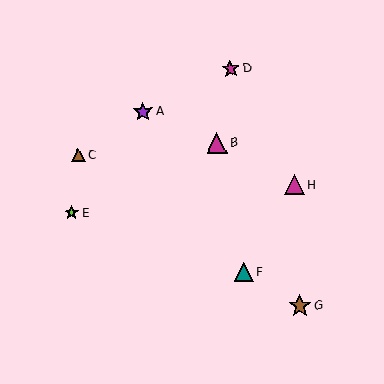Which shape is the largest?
The brown star (labeled G) is the largest.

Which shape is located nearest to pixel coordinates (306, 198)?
The magenta triangle (labeled H) at (294, 185) is nearest to that location.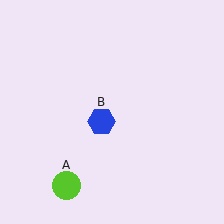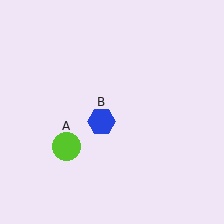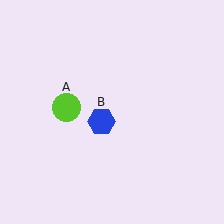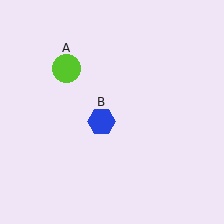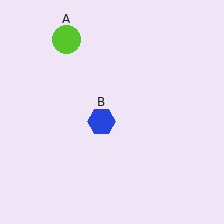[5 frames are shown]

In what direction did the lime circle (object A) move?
The lime circle (object A) moved up.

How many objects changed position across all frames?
1 object changed position: lime circle (object A).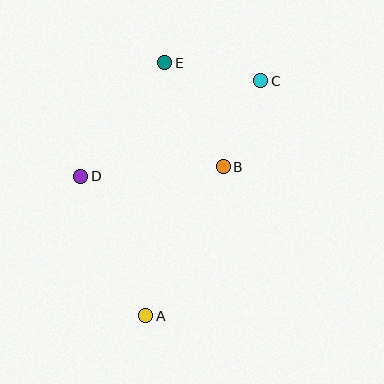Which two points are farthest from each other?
Points A and C are farthest from each other.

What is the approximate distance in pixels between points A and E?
The distance between A and E is approximately 254 pixels.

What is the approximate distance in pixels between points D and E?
The distance between D and E is approximately 141 pixels.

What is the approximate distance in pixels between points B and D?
The distance between B and D is approximately 143 pixels.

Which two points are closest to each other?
Points B and C are closest to each other.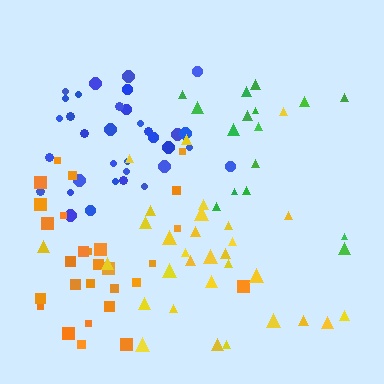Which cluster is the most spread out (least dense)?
Green.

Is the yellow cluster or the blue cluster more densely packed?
Blue.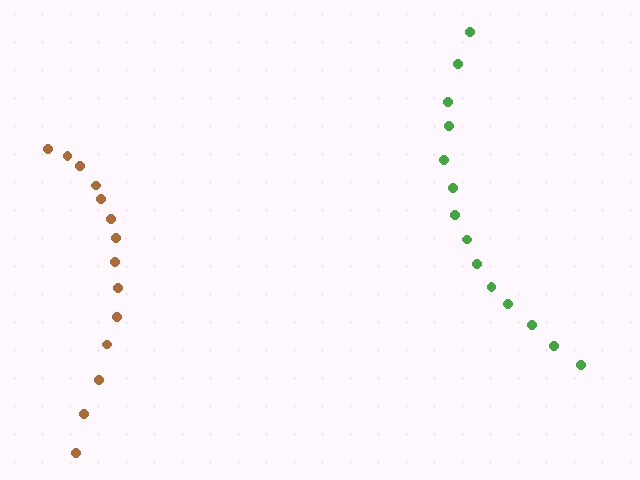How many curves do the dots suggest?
There are 2 distinct paths.